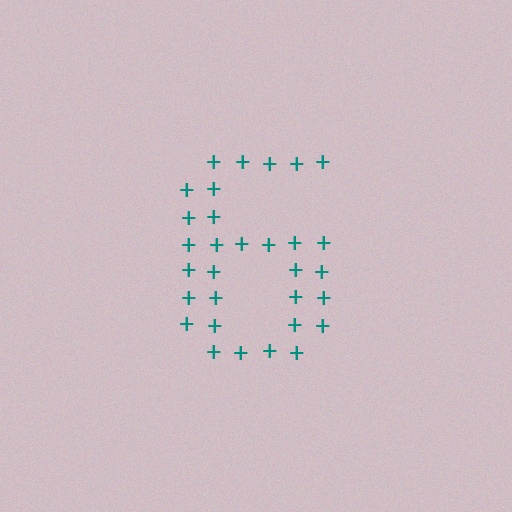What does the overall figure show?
The overall figure shows the digit 6.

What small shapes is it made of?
It is made of small plus signs.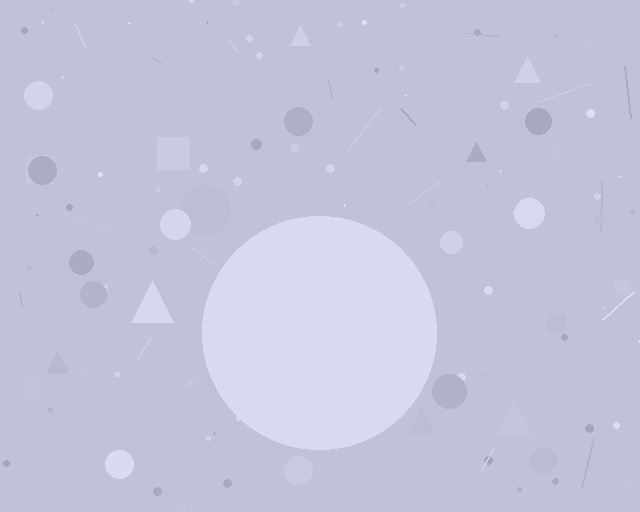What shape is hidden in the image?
A circle is hidden in the image.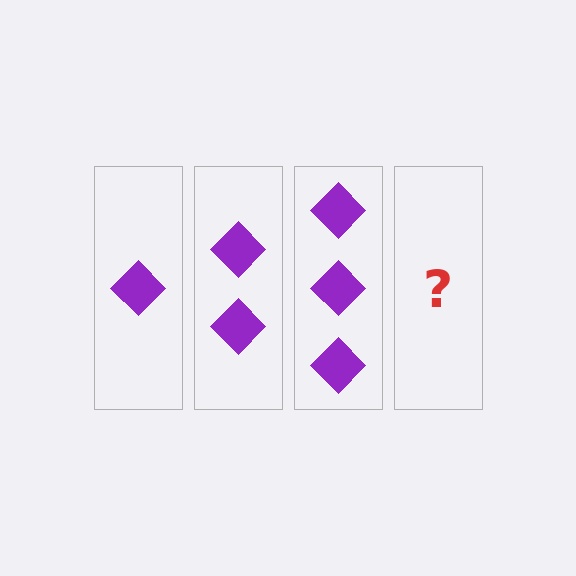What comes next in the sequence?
The next element should be 4 diamonds.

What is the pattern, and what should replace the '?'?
The pattern is that each step adds one more diamond. The '?' should be 4 diamonds.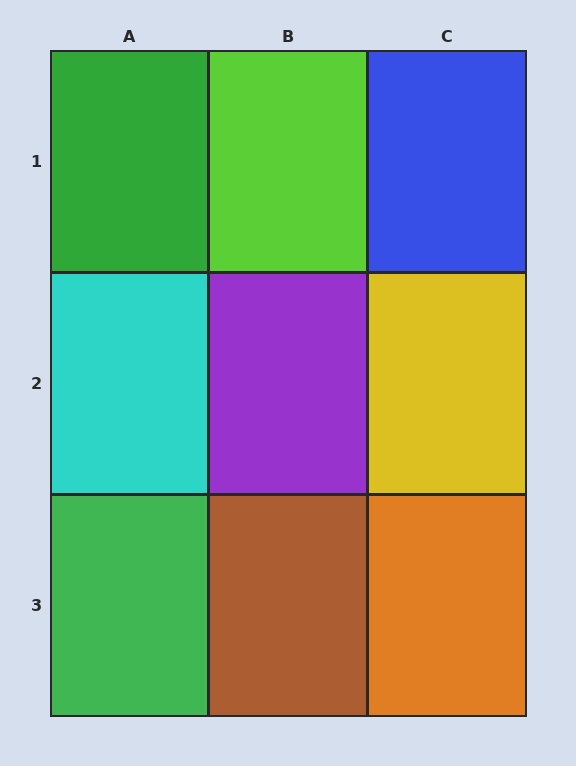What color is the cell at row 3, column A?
Green.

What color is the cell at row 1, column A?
Green.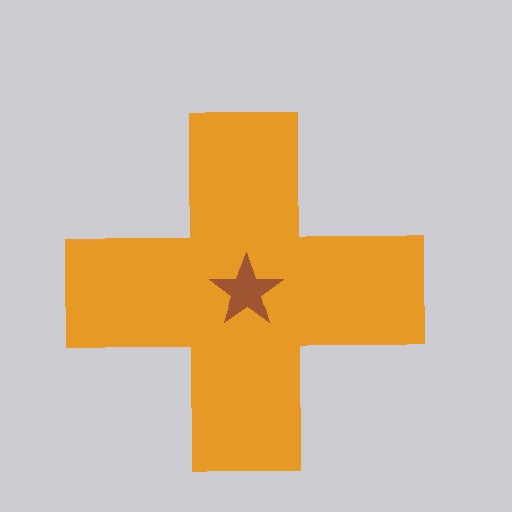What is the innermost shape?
The brown star.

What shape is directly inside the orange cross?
The brown star.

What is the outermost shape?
The orange cross.